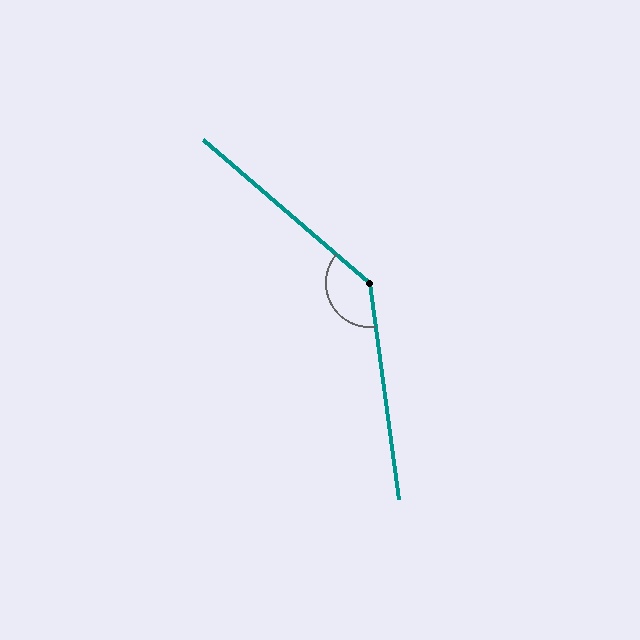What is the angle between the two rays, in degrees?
Approximately 139 degrees.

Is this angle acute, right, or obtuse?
It is obtuse.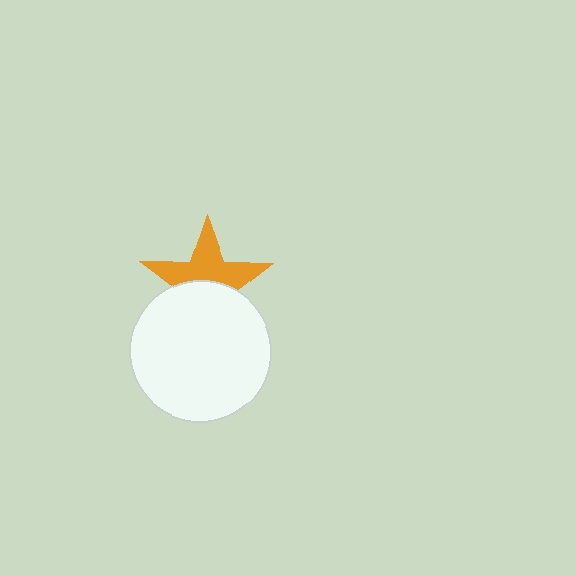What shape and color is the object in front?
The object in front is a white circle.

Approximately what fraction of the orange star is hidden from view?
Roughly 48% of the orange star is hidden behind the white circle.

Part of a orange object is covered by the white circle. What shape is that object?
It is a star.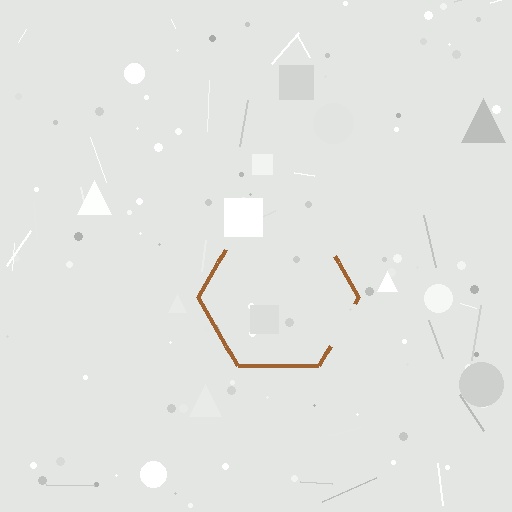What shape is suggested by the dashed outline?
The dashed outline suggests a hexagon.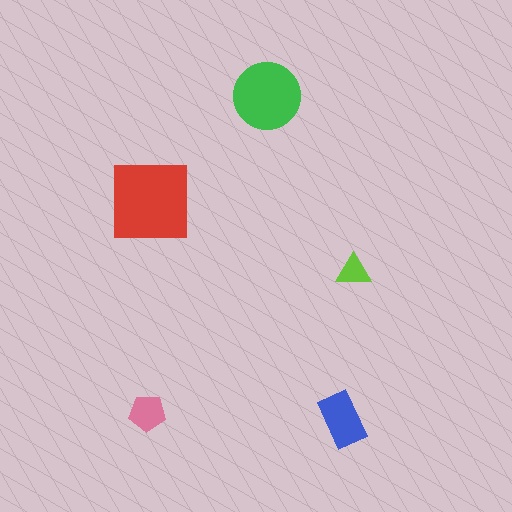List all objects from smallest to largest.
The lime triangle, the pink pentagon, the blue rectangle, the green circle, the red square.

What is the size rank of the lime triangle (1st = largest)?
5th.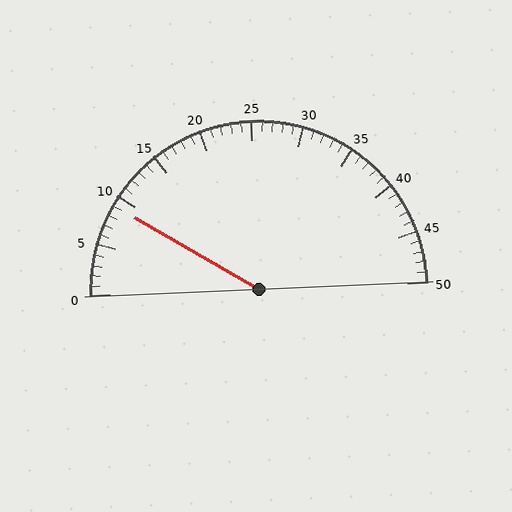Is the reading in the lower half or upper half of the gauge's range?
The reading is in the lower half of the range (0 to 50).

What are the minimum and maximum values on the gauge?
The gauge ranges from 0 to 50.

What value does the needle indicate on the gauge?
The needle indicates approximately 9.